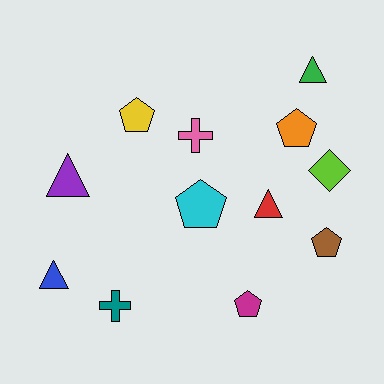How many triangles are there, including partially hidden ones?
There are 4 triangles.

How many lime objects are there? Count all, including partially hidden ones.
There is 1 lime object.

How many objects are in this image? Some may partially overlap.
There are 12 objects.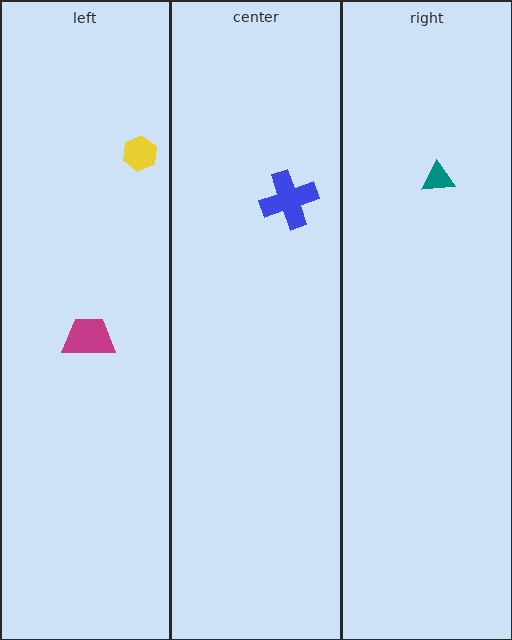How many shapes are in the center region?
1.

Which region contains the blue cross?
The center region.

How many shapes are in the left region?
2.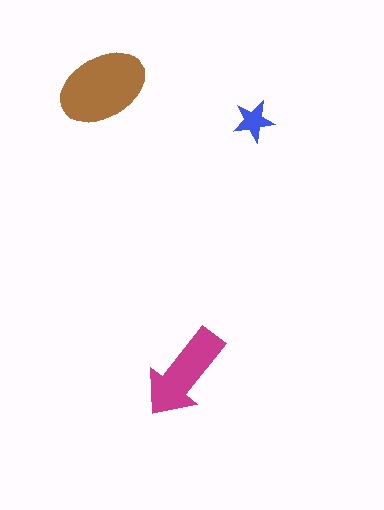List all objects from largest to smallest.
The brown ellipse, the magenta arrow, the blue star.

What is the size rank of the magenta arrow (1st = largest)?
2nd.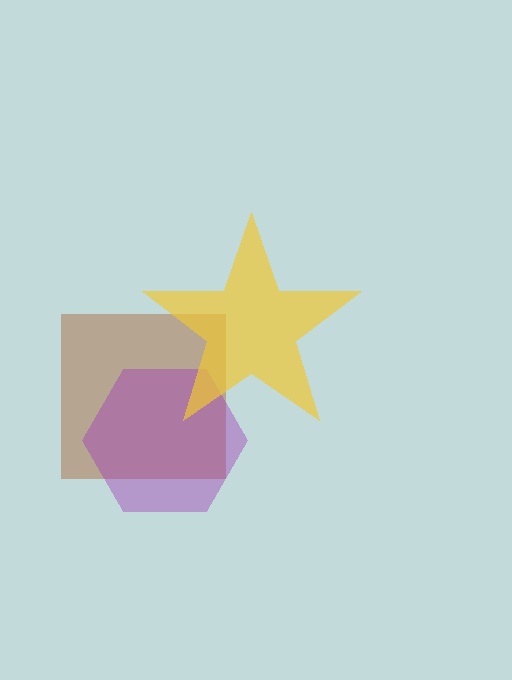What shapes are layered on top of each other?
The layered shapes are: a brown square, a purple hexagon, a yellow star.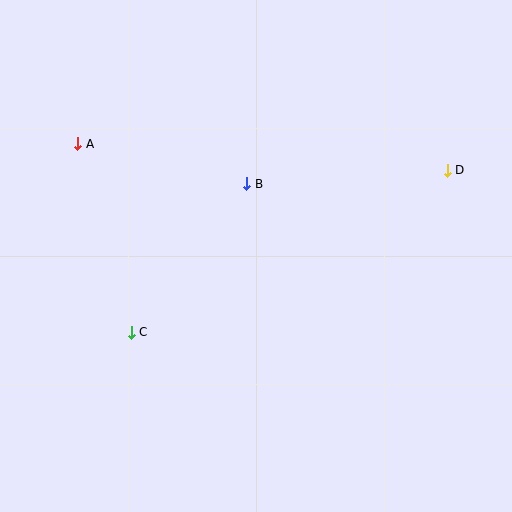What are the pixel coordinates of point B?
Point B is at (247, 184).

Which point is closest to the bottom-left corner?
Point C is closest to the bottom-left corner.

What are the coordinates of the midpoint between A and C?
The midpoint between A and C is at (105, 238).